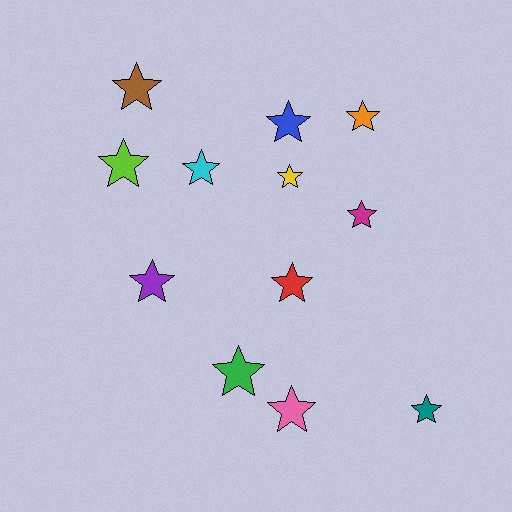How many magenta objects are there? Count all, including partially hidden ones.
There is 1 magenta object.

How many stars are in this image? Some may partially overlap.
There are 12 stars.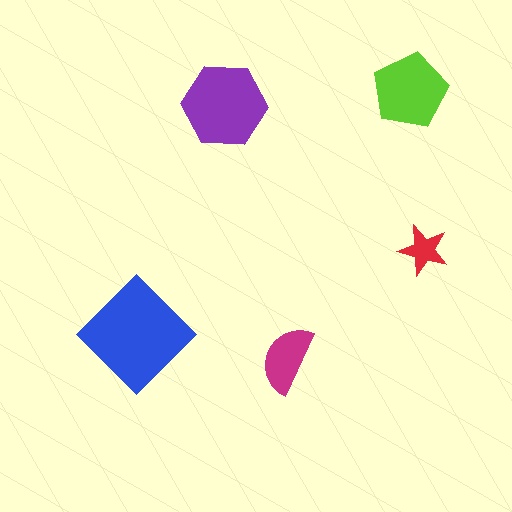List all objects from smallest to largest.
The red star, the magenta semicircle, the lime pentagon, the purple hexagon, the blue diamond.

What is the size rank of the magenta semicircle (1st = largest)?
4th.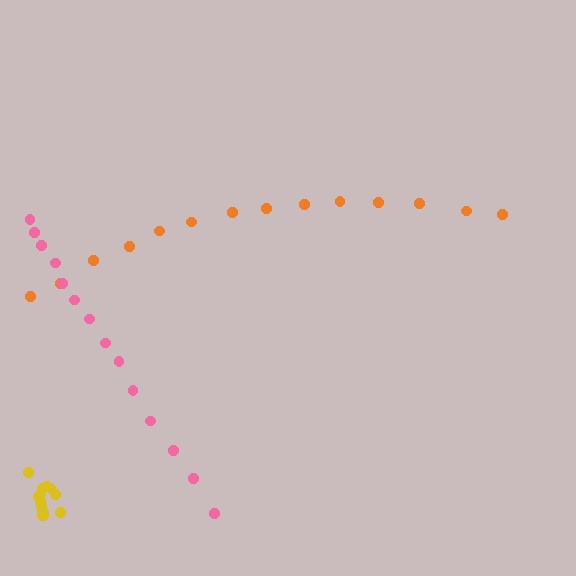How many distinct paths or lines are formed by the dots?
There are 3 distinct paths.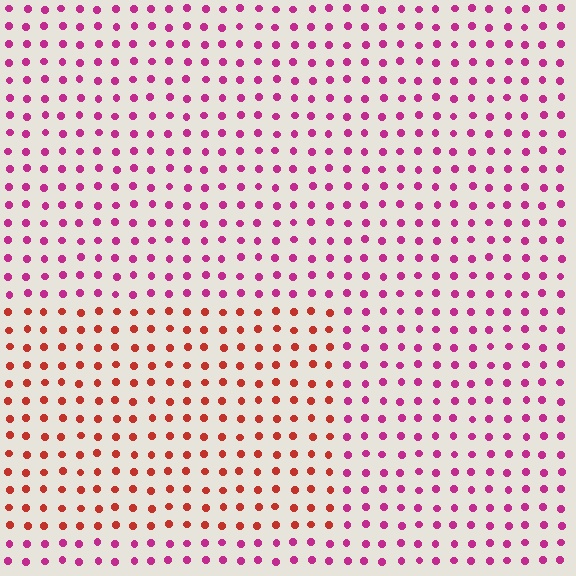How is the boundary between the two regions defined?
The boundary is defined purely by a slight shift in hue (about 43 degrees). Spacing, size, and orientation are identical on both sides.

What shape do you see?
I see a rectangle.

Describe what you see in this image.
The image is filled with small magenta elements in a uniform arrangement. A rectangle-shaped region is visible where the elements are tinted to a slightly different hue, forming a subtle color boundary.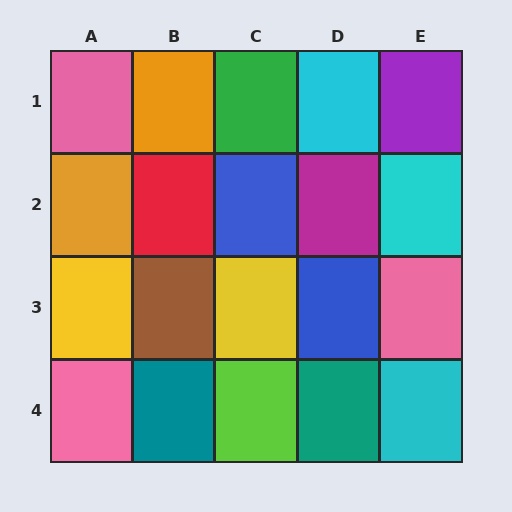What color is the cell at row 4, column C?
Lime.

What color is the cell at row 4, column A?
Pink.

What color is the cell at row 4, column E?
Cyan.